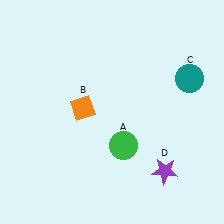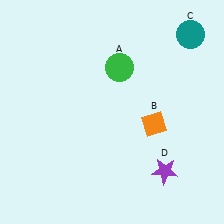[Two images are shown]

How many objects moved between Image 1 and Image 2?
3 objects moved between the two images.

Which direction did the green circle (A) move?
The green circle (A) moved up.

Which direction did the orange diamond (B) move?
The orange diamond (B) moved right.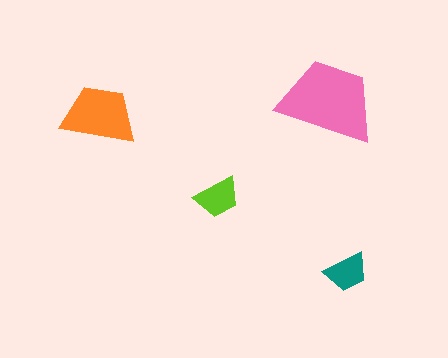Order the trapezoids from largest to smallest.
the pink one, the orange one, the lime one, the teal one.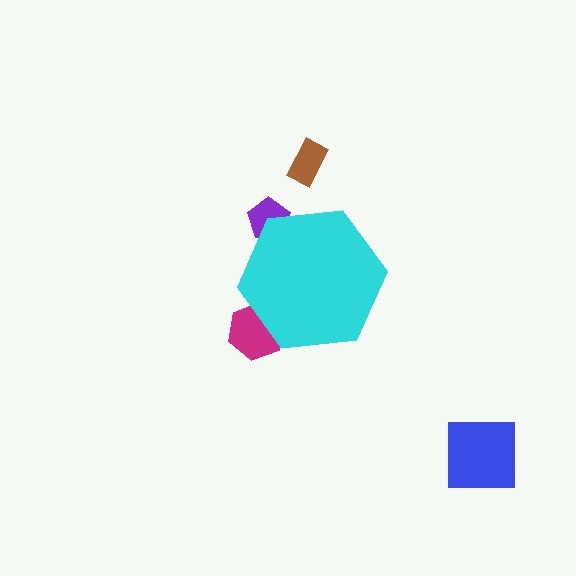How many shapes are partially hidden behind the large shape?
2 shapes are partially hidden.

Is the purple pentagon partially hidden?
Yes, the purple pentagon is partially hidden behind the cyan hexagon.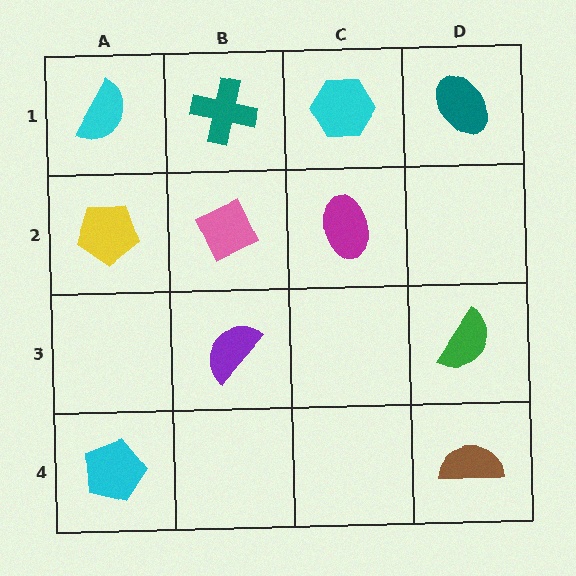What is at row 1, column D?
A teal ellipse.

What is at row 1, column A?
A cyan semicircle.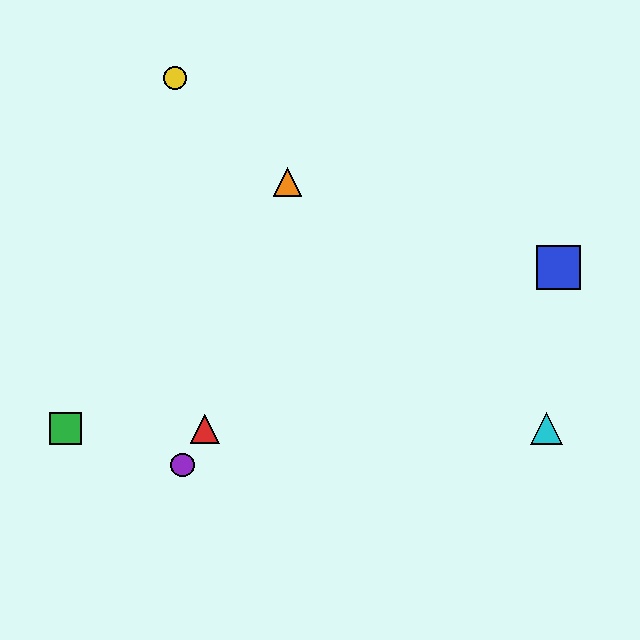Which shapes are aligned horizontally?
The red triangle, the green square, the cyan triangle are aligned horizontally.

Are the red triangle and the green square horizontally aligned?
Yes, both are at y≈429.